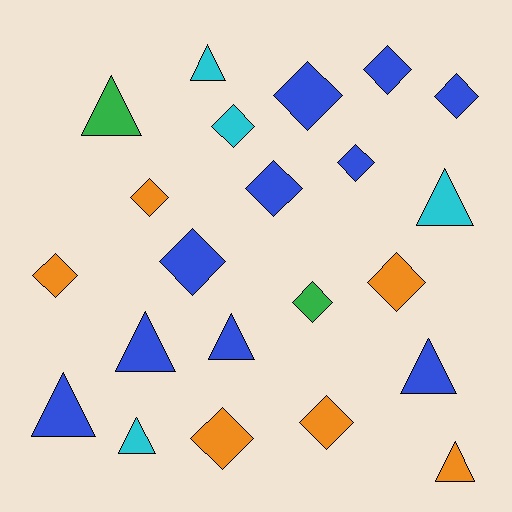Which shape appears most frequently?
Diamond, with 13 objects.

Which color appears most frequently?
Blue, with 10 objects.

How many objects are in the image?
There are 22 objects.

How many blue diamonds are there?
There are 6 blue diamonds.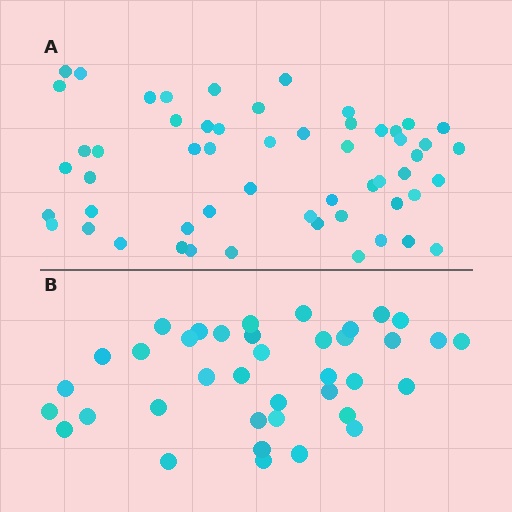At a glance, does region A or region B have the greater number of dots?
Region A (the top region) has more dots.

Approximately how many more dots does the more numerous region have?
Region A has approximately 15 more dots than region B.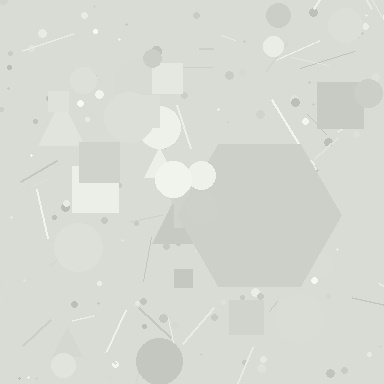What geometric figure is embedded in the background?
A hexagon is embedded in the background.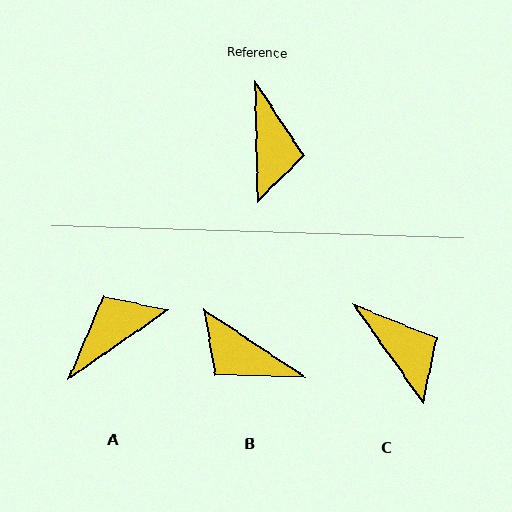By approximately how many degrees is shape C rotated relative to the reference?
Approximately 34 degrees counter-clockwise.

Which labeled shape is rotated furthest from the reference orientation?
B, about 125 degrees away.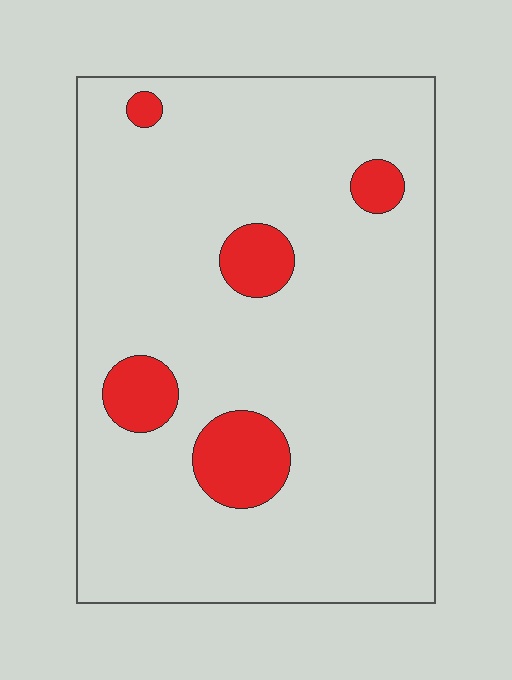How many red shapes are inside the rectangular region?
5.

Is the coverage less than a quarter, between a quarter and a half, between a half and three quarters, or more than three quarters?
Less than a quarter.